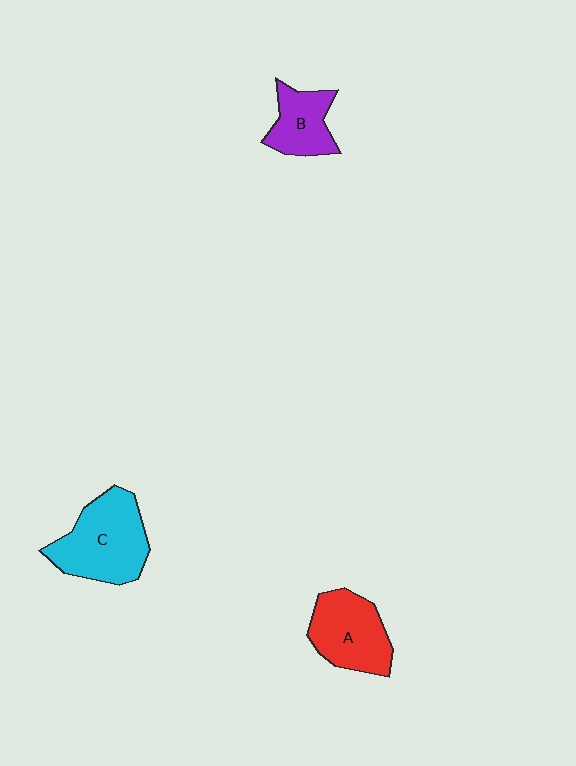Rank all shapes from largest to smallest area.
From largest to smallest: C (cyan), A (red), B (purple).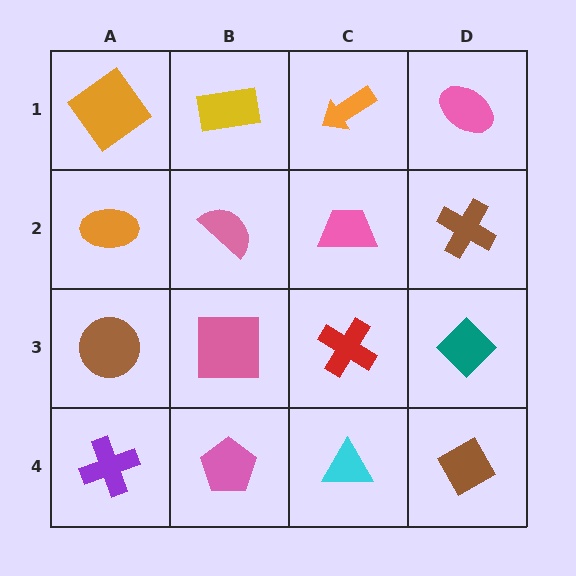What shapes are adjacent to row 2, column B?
A yellow rectangle (row 1, column B), a pink square (row 3, column B), an orange ellipse (row 2, column A), a pink trapezoid (row 2, column C).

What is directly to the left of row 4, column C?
A pink pentagon.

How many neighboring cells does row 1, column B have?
3.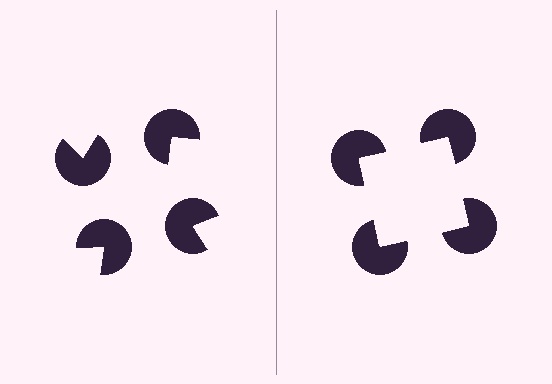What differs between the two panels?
The pac-man discs are positioned identically on both sides; only the wedge orientations differ. On the right they align to a square; on the left they are misaligned.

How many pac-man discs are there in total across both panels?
8 — 4 on each side.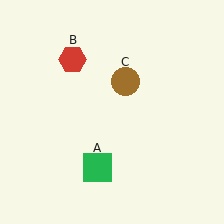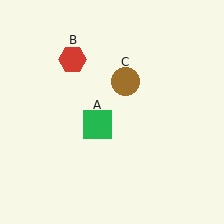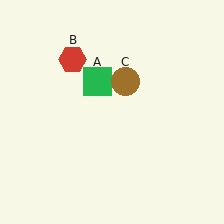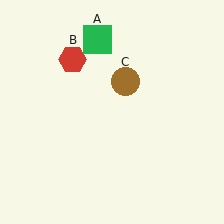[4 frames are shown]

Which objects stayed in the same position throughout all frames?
Red hexagon (object B) and brown circle (object C) remained stationary.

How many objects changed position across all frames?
1 object changed position: green square (object A).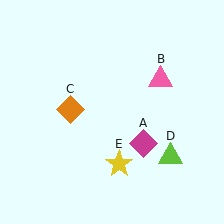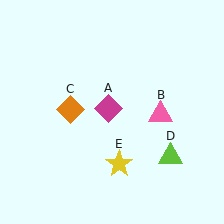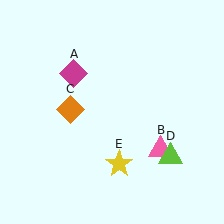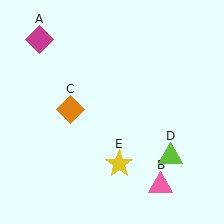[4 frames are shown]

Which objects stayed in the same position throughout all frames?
Orange diamond (object C) and lime triangle (object D) and yellow star (object E) remained stationary.